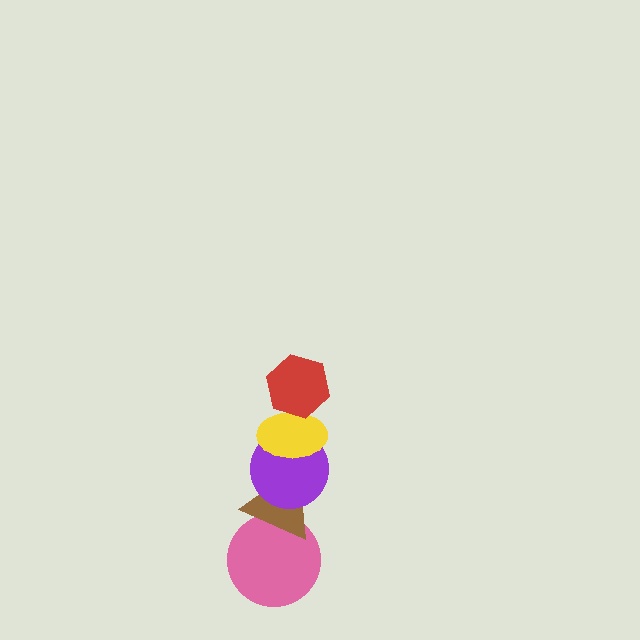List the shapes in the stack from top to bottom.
From top to bottom: the red hexagon, the yellow ellipse, the purple circle, the brown triangle, the pink circle.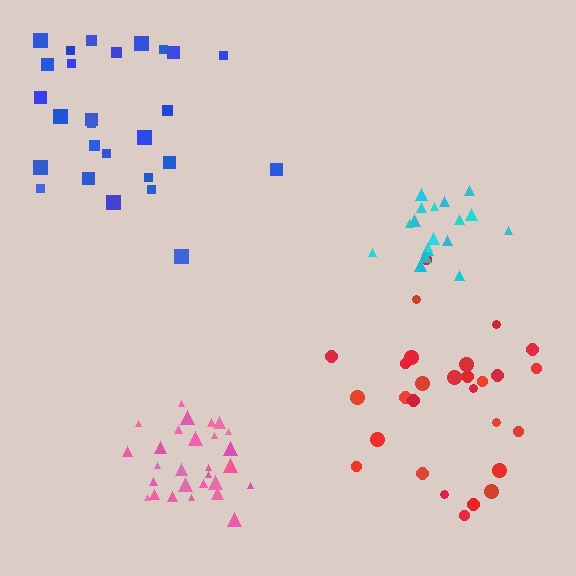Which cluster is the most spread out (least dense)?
Blue.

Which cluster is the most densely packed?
Pink.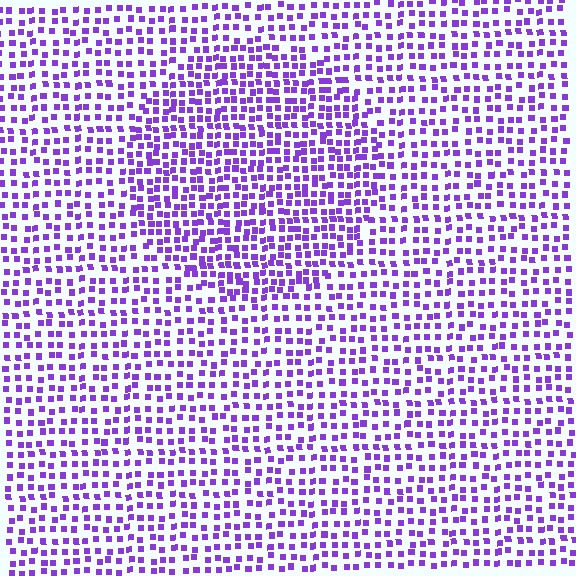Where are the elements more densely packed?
The elements are more densely packed inside the circle boundary.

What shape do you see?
I see a circle.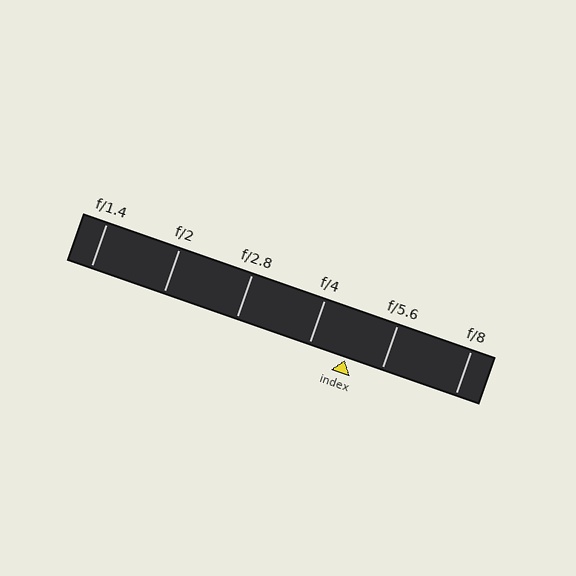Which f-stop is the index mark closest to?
The index mark is closest to f/5.6.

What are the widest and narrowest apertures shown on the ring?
The widest aperture shown is f/1.4 and the narrowest is f/8.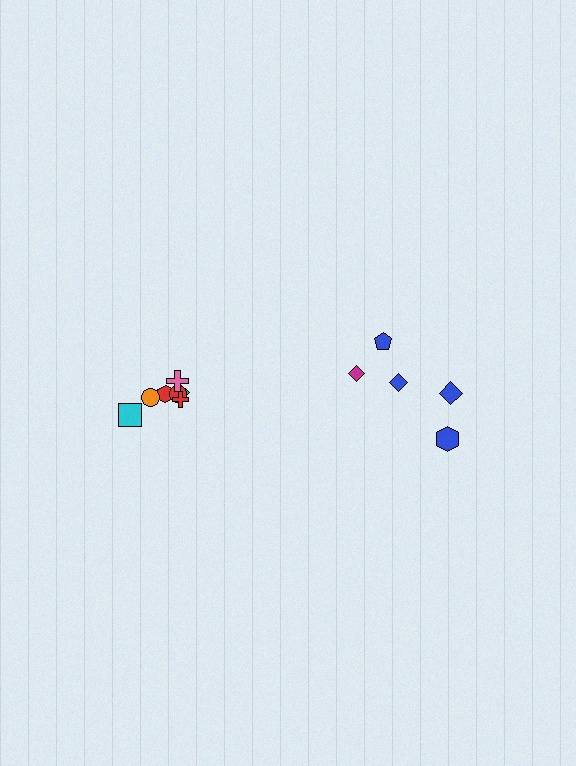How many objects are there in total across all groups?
There are 12 objects.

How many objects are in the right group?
There are 5 objects.